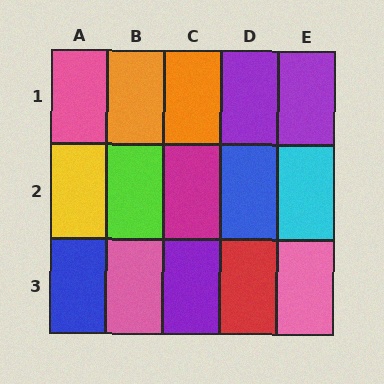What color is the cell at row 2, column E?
Cyan.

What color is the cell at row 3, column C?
Purple.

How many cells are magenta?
1 cell is magenta.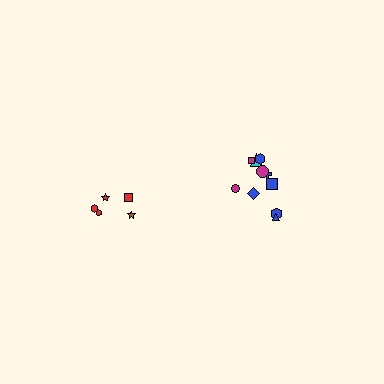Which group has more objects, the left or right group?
The right group.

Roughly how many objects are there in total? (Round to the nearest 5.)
Roughly 15 objects in total.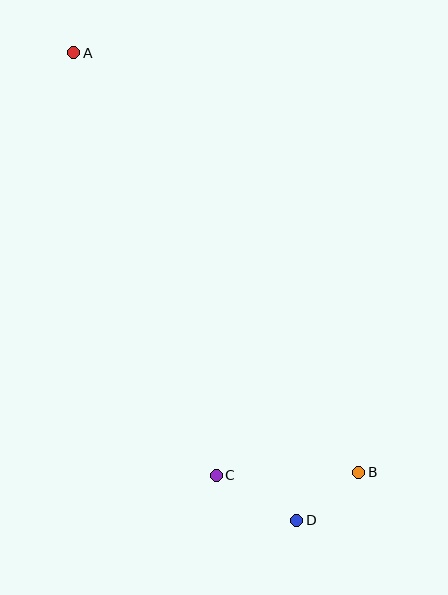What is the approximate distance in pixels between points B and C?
The distance between B and C is approximately 143 pixels.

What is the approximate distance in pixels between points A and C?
The distance between A and C is approximately 446 pixels.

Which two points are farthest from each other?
Points A and D are farthest from each other.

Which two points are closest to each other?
Points B and D are closest to each other.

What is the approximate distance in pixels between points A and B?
The distance between A and B is approximately 507 pixels.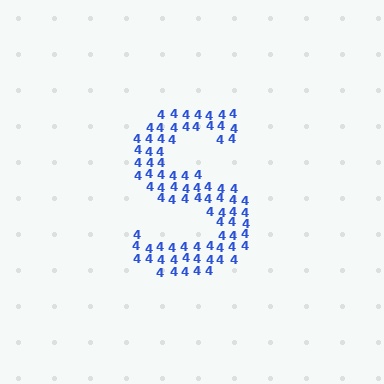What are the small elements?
The small elements are digit 4's.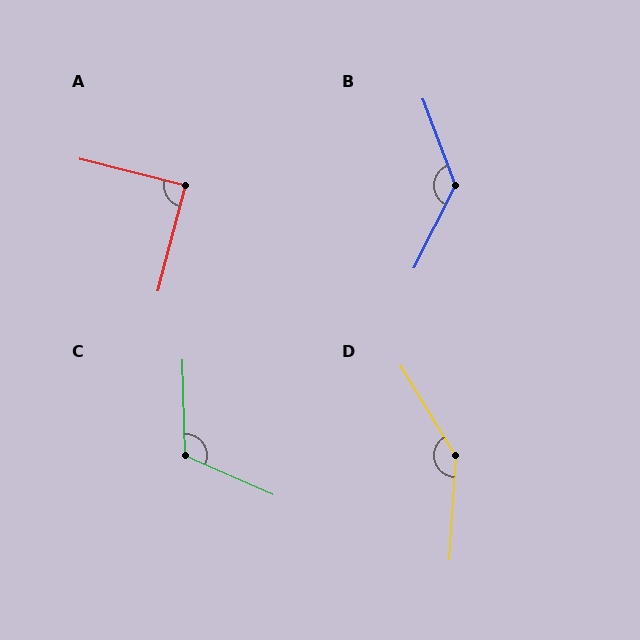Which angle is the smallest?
A, at approximately 90 degrees.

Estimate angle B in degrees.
Approximately 133 degrees.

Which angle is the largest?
D, at approximately 145 degrees.